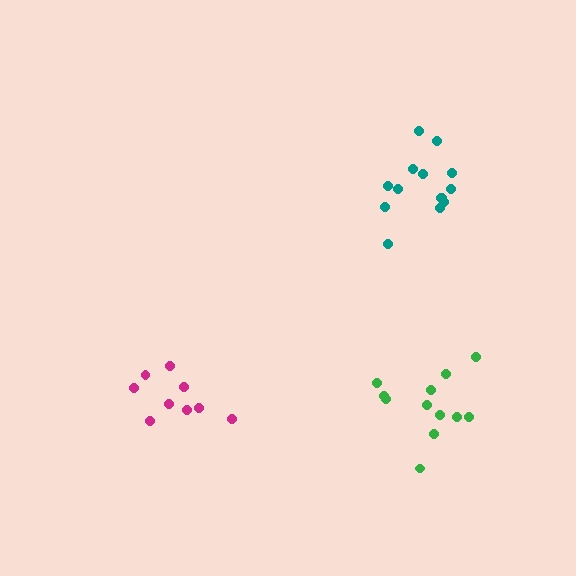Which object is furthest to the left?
The magenta cluster is leftmost.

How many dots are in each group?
Group 1: 12 dots, Group 2: 14 dots, Group 3: 9 dots (35 total).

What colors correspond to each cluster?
The clusters are colored: green, teal, magenta.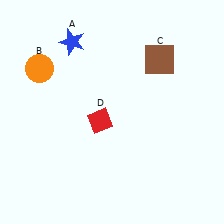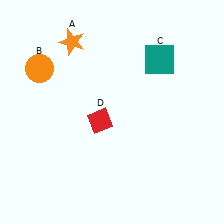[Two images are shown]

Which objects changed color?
A changed from blue to orange. C changed from brown to teal.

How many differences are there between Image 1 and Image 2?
There are 2 differences between the two images.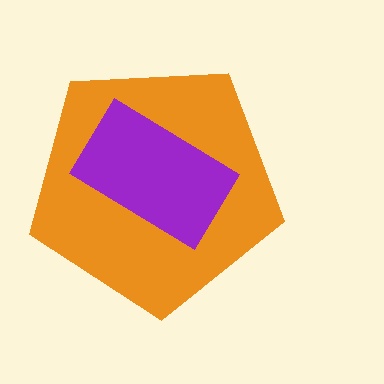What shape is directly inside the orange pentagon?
The purple rectangle.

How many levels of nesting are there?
2.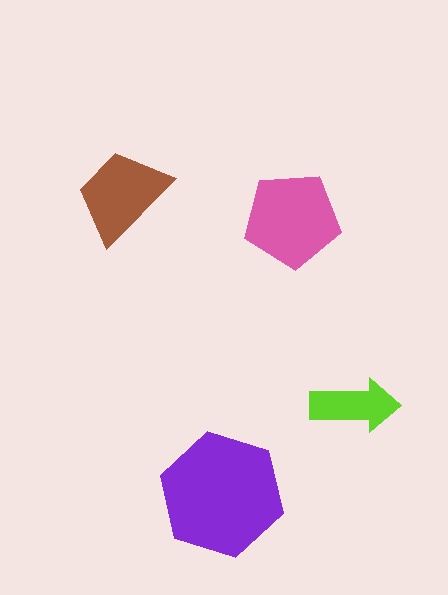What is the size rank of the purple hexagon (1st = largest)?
1st.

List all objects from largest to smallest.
The purple hexagon, the pink pentagon, the brown trapezoid, the lime arrow.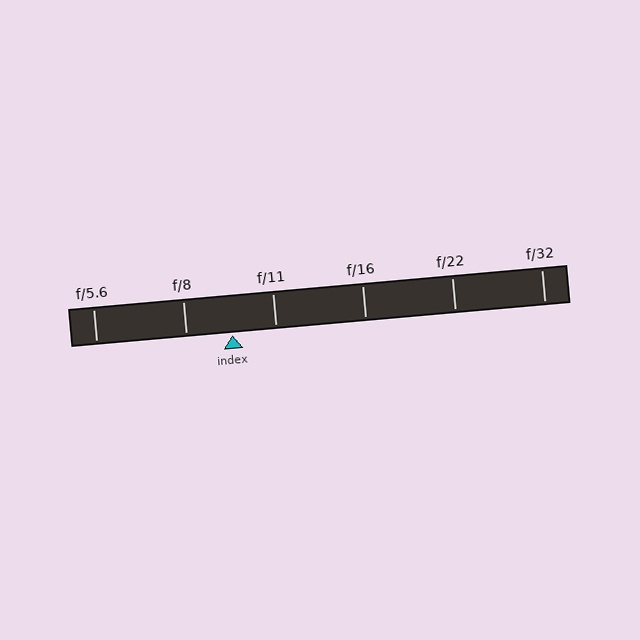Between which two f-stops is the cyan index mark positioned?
The index mark is between f/8 and f/11.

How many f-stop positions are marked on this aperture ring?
There are 6 f-stop positions marked.